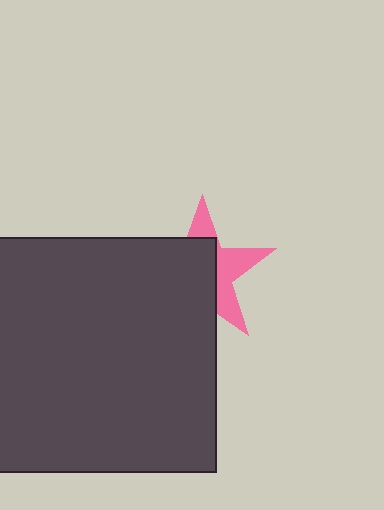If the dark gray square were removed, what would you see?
You would see the complete pink star.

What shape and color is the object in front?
The object in front is a dark gray square.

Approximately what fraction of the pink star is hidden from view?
Roughly 60% of the pink star is hidden behind the dark gray square.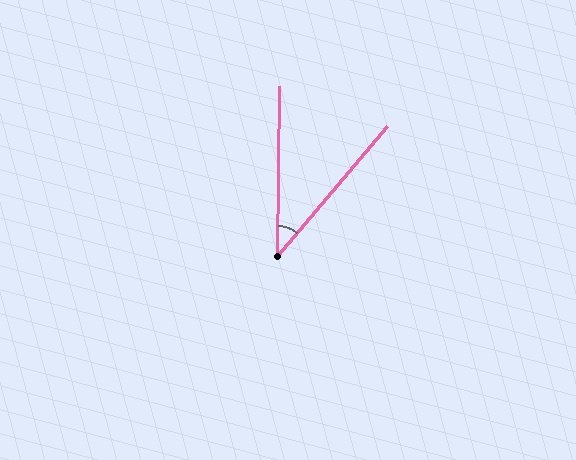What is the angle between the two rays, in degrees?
Approximately 39 degrees.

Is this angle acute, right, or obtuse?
It is acute.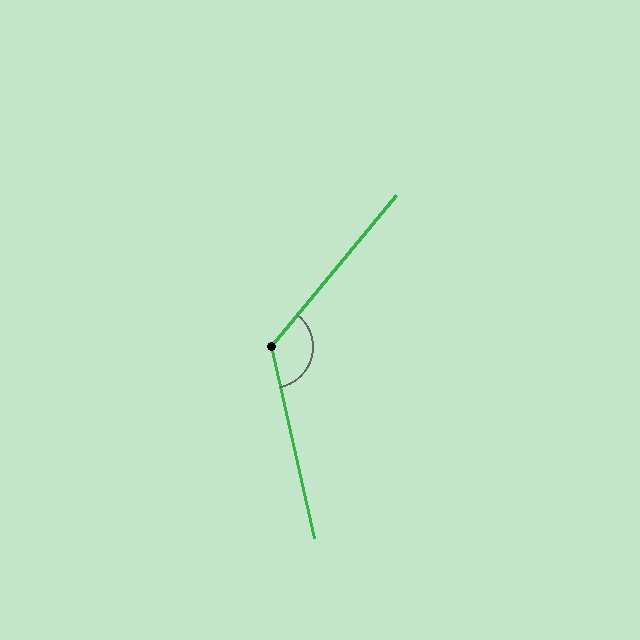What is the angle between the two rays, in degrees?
Approximately 128 degrees.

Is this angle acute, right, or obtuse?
It is obtuse.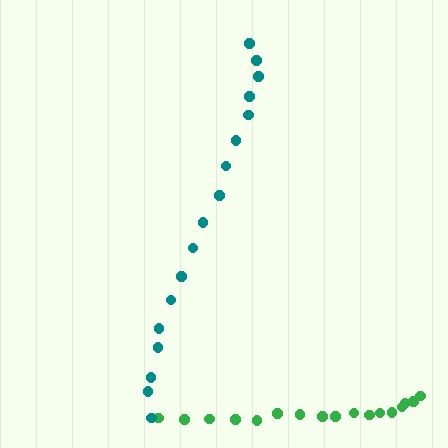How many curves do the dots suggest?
There are 2 distinct paths.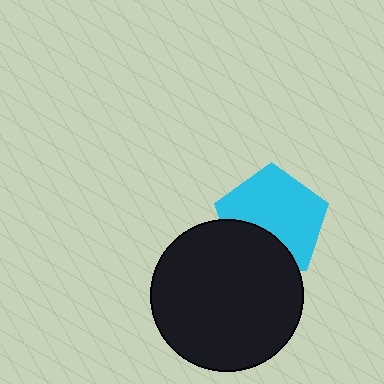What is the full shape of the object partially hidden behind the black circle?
The partially hidden object is a cyan pentagon.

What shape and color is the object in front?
The object in front is a black circle.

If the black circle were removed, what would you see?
You would see the complete cyan pentagon.